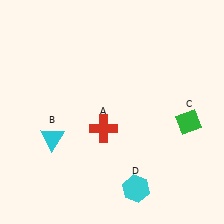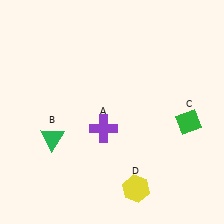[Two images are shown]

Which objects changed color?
A changed from red to purple. B changed from cyan to green. D changed from cyan to yellow.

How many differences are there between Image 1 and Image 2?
There are 3 differences between the two images.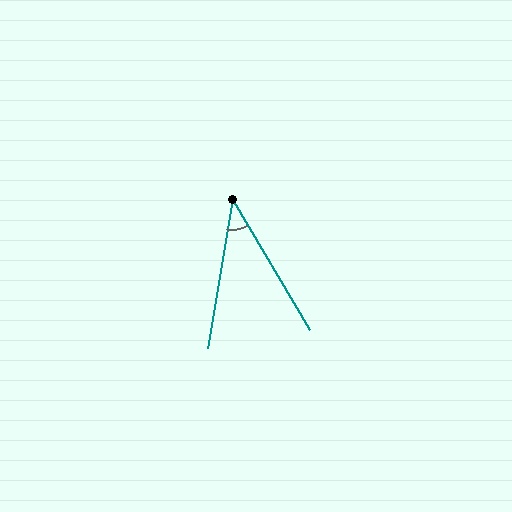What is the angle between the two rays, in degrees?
Approximately 40 degrees.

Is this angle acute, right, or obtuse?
It is acute.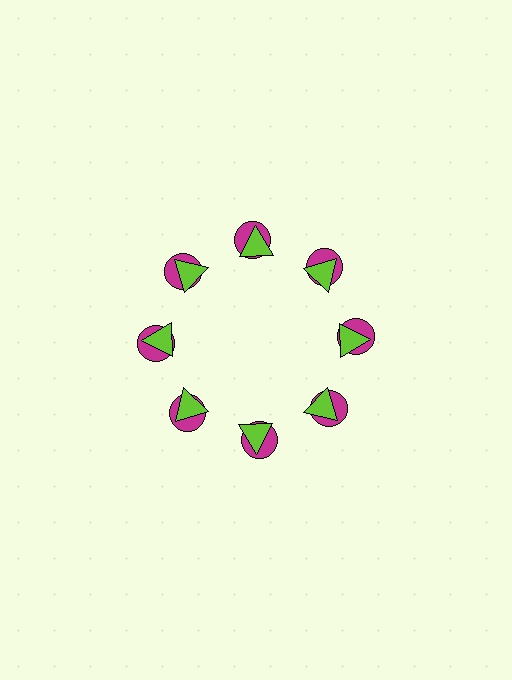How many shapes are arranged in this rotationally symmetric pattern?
There are 16 shapes, arranged in 8 groups of 2.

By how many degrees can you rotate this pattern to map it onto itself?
The pattern maps onto itself every 45 degrees of rotation.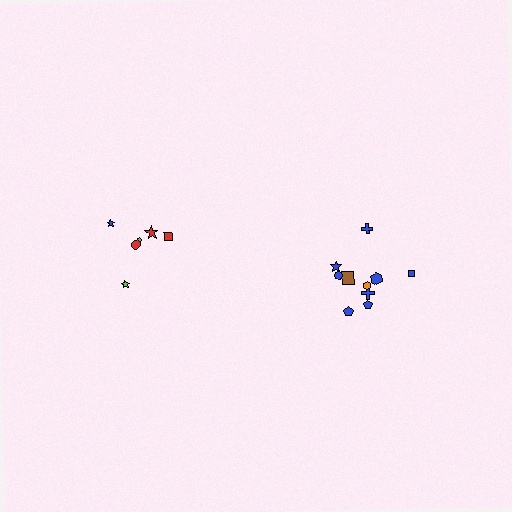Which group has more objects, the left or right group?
The right group.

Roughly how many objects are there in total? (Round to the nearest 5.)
Roughly 15 objects in total.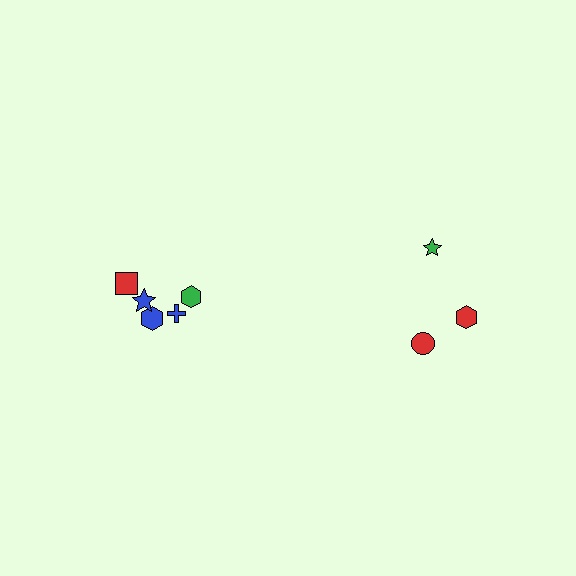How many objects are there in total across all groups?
There are 8 objects.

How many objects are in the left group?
There are 5 objects.